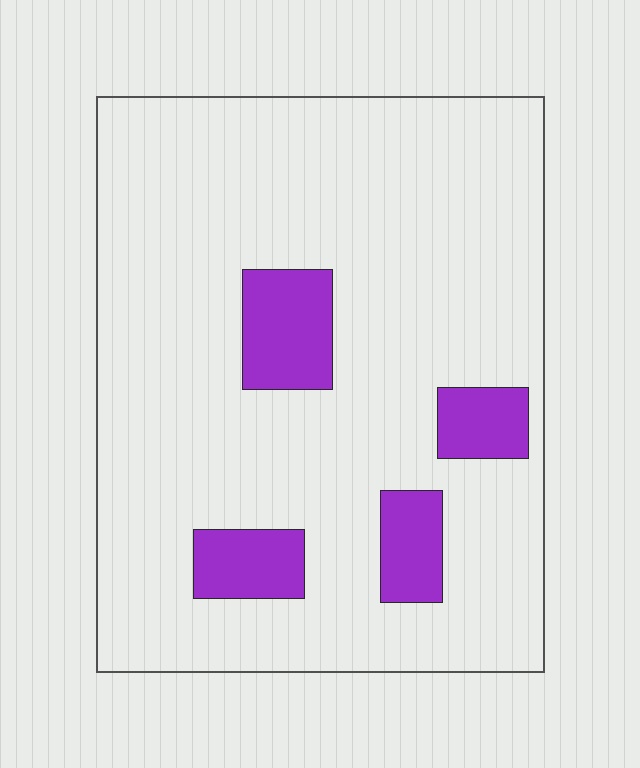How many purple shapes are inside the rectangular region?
4.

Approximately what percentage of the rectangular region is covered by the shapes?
Approximately 15%.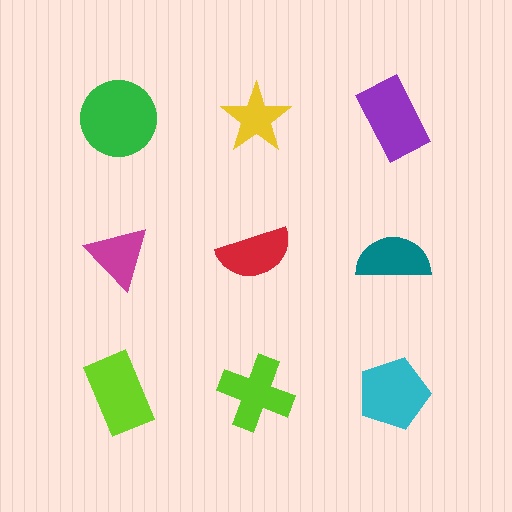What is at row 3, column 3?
A cyan pentagon.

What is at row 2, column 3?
A teal semicircle.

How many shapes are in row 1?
3 shapes.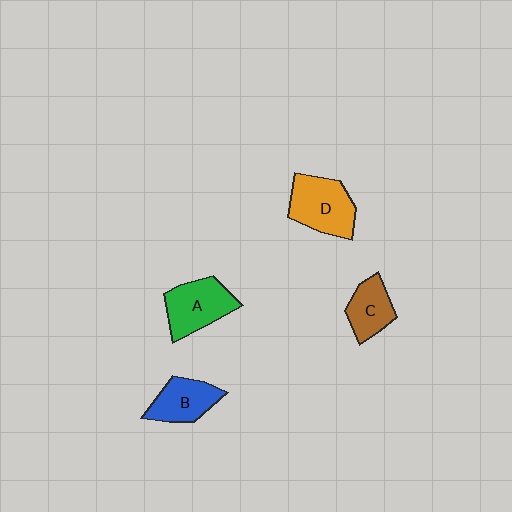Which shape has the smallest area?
Shape C (brown).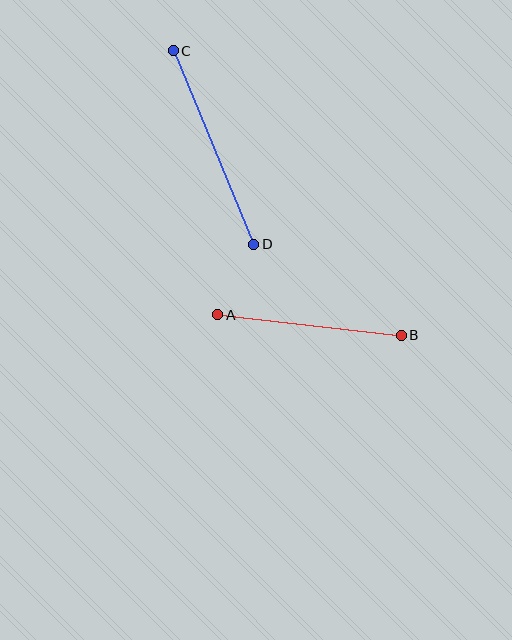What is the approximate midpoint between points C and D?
The midpoint is at approximately (214, 148) pixels.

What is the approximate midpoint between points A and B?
The midpoint is at approximately (309, 325) pixels.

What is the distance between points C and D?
The distance is approximately 209 pixels.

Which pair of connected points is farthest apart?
Points C and D are farthest apart.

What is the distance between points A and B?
The distance is approximately 185 pixels.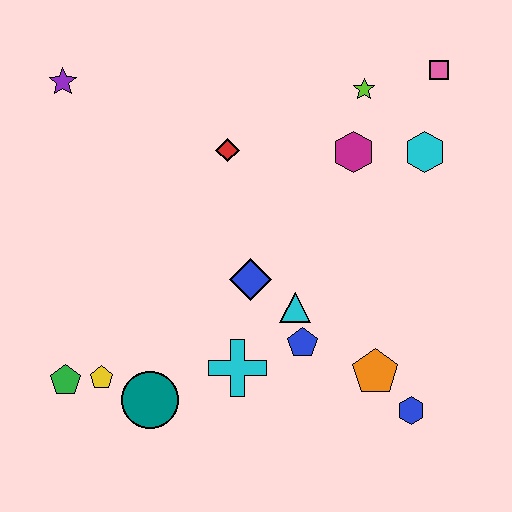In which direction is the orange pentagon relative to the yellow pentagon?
The orange pentagon is to the right of the yellow pentagon.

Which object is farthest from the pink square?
The green pentagon is farthest from the pink square.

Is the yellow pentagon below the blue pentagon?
Yes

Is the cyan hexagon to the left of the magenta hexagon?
No